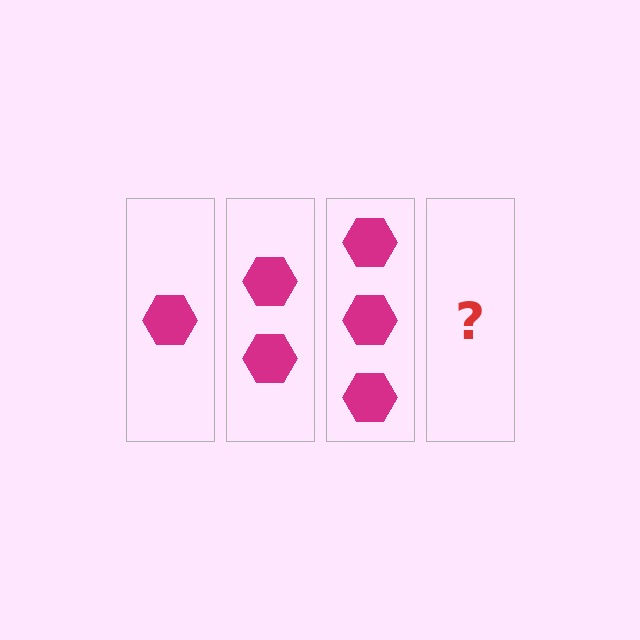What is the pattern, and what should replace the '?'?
The pattern is that each step adds one more hexagon. The '?' should be 4 hexagons.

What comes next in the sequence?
The next element should be 4 hexagons.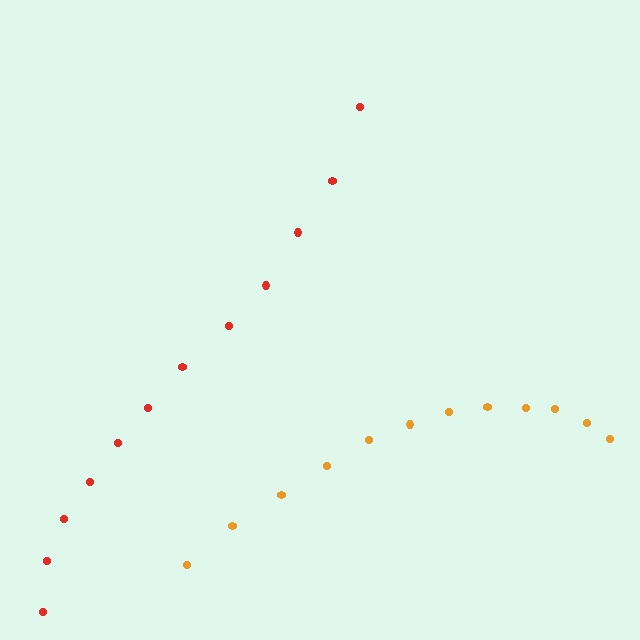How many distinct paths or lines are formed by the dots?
There are 2 distinct paths.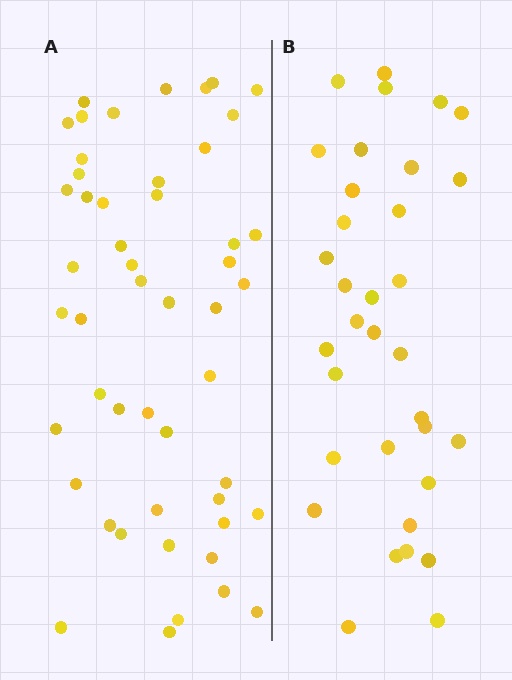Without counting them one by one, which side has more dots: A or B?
Region A (the left region) has more dots.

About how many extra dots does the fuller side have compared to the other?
Region A has approximately 15 more dots than region B.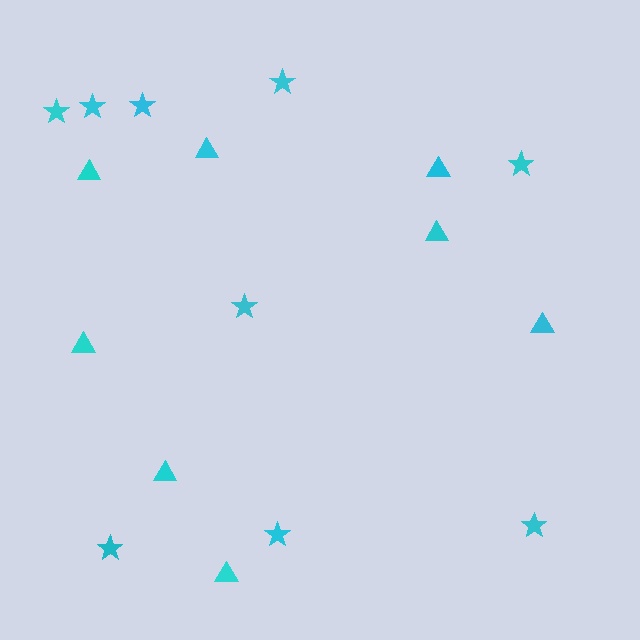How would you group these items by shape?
There are 2 groups: one group of triangles (8) and one group of stars (9).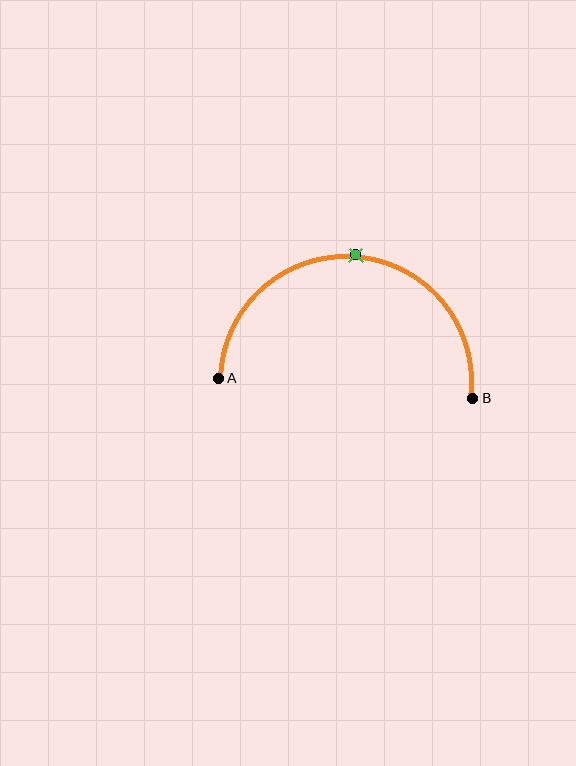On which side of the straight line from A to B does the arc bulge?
The arc bulges above the straight line connecting A and B.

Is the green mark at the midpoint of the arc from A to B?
Yes. The green mark lies on the arc at equal arc-length from both A and B — it is the arc midpoint.